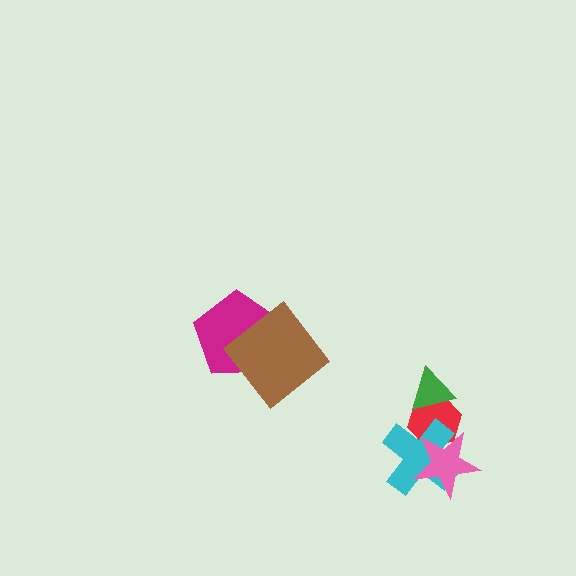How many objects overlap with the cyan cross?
2 objects overlap with the cyan cross.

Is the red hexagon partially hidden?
Yes, it is partially covered by another shape.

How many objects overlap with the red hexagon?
3 objects overlap with the red hexagon.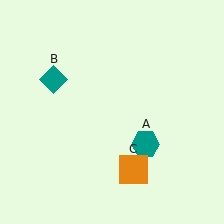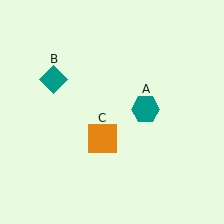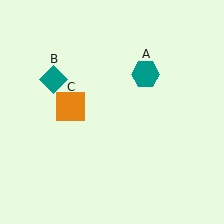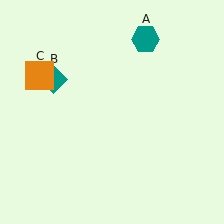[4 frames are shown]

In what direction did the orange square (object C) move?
The orange square (object C) moved up and to the left.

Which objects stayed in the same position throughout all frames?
Teal diamond (object B) remained stationary.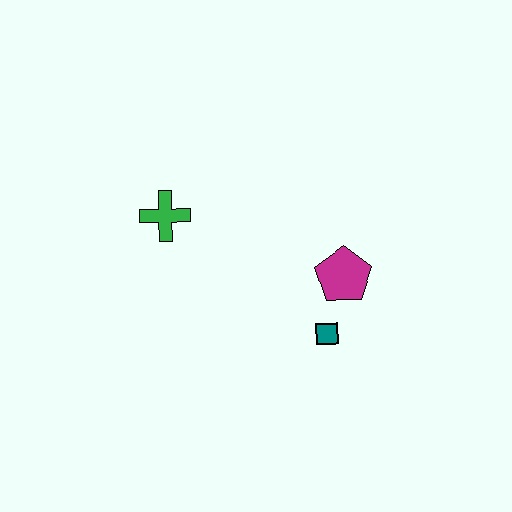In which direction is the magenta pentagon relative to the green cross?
The magenta pentagon is to the right of the green cross.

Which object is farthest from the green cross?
The teal square is farthest from the green cross.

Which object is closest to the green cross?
The magenta pentagon is closest to the green cross.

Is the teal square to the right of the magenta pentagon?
No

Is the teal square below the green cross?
Yes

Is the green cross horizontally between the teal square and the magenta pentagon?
No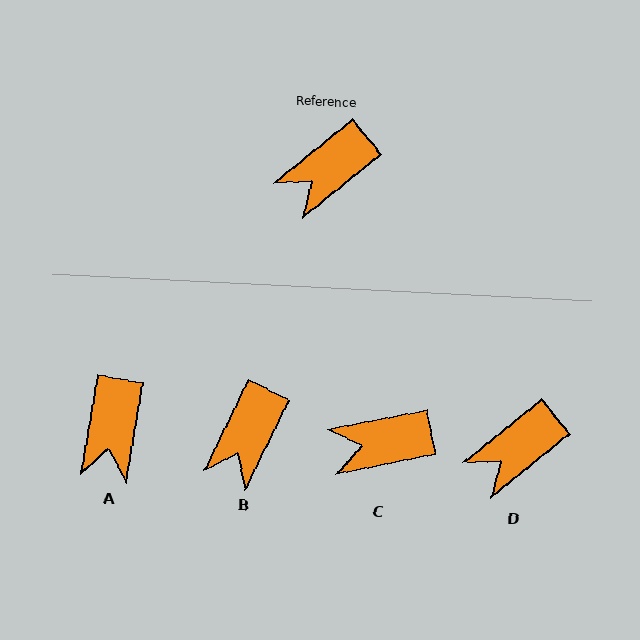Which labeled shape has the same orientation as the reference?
D.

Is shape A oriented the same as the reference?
No, it is off by about 41 degrees.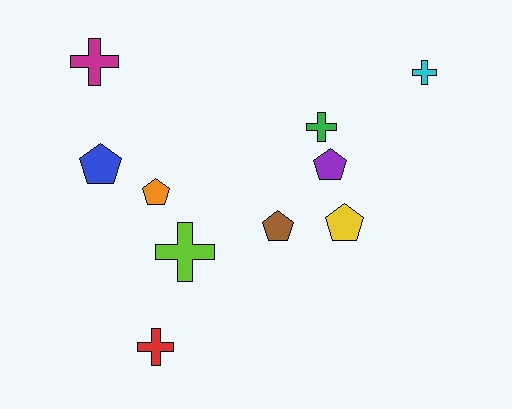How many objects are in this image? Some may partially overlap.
There are 10 objects.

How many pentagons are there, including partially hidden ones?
There are 5 pentagons.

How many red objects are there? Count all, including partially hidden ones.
There is 1 red object.